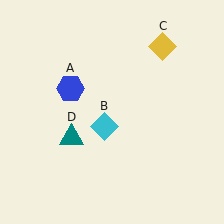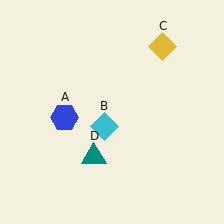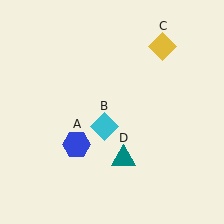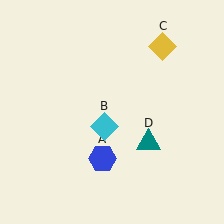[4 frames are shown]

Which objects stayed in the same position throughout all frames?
Cyan diamond (object B) and yellow diamond (object C) remained stationary.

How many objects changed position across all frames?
2 objects changed position: blue hexagon (object A), teal triangle (object D).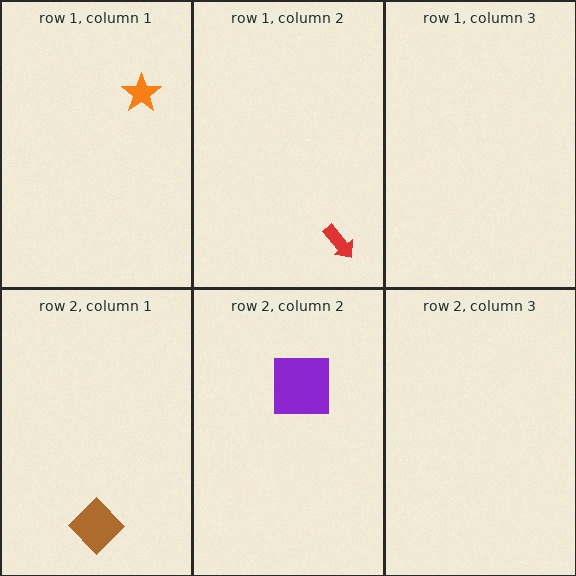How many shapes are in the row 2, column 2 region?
1.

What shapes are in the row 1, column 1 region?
The orange star.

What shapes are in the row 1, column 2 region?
The red arrow.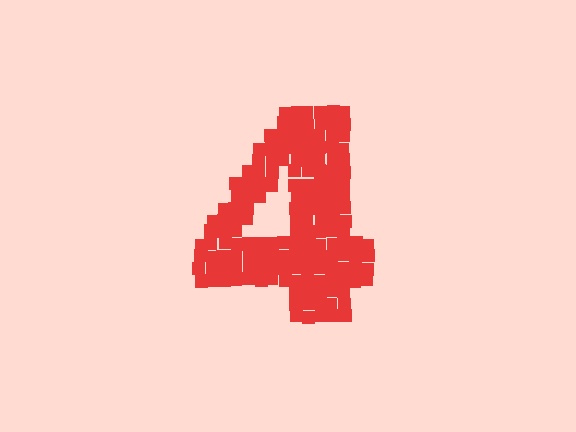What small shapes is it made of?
It is made of small squares.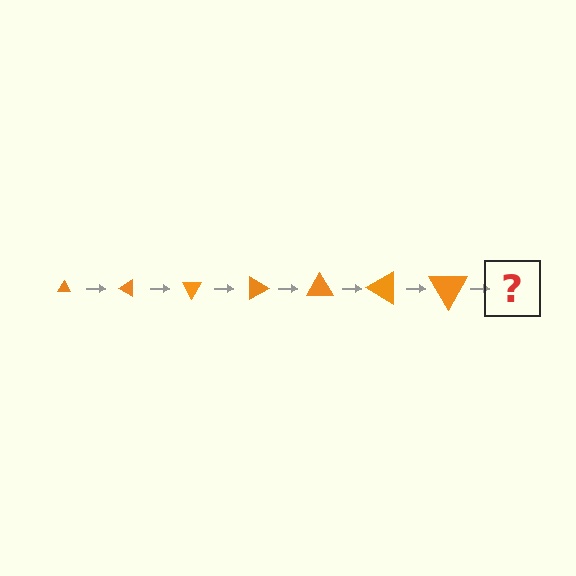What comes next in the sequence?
The next element should be a triangle, larger than the previous one and rotated 210 degrees from the start.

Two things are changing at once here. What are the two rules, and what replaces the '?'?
The two rules are that the triangle grows larger each step and it rotates 30 degrees each step. The '?' should be a triangle, larger than the previous one and rotated 210 degrees from the start.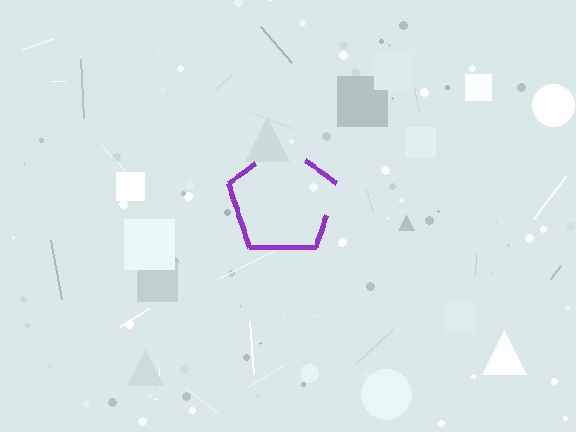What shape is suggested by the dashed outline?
The dashed outline suggests a pentagon.